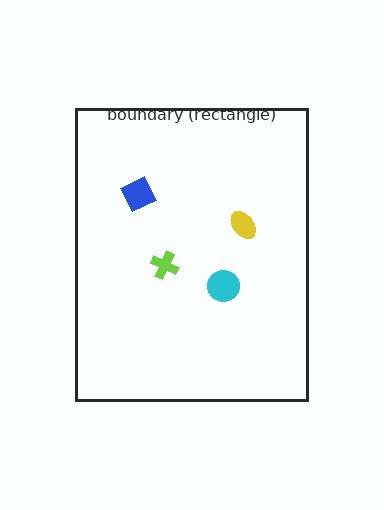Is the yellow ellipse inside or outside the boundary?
Inside.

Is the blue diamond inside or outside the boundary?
Inside.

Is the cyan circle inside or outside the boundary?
Inside.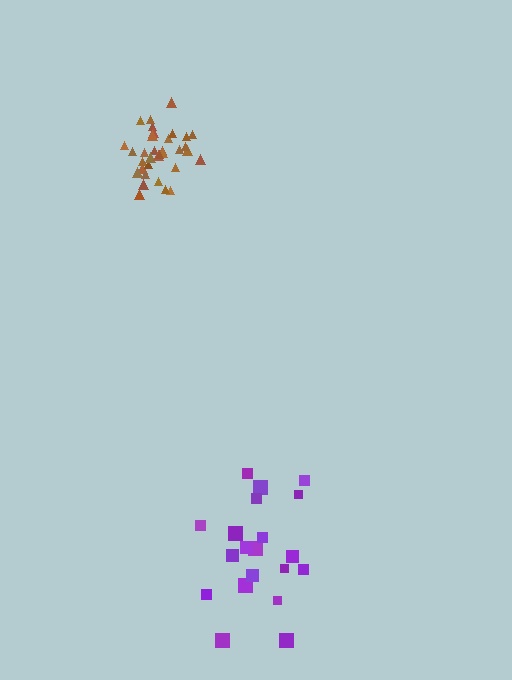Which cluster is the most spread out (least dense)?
Purple.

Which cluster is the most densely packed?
Brown.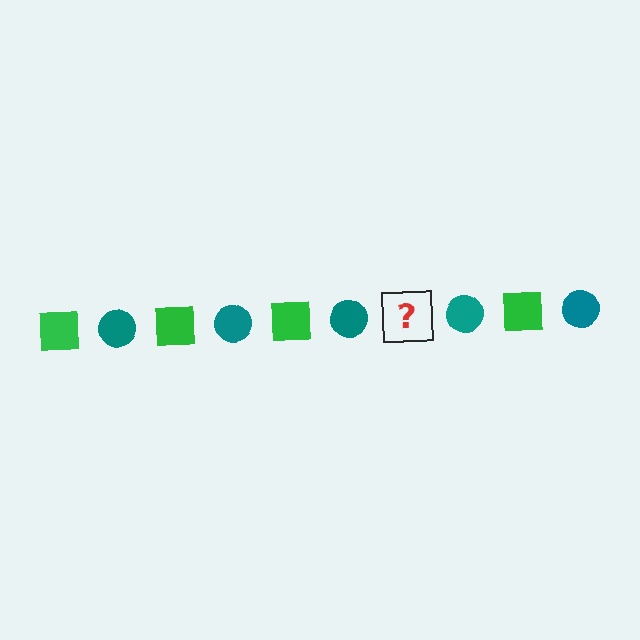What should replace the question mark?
The question mark should be replaced with a green square.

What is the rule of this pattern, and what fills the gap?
The rule is that the pattern alternates between green square and teal circle. The gap should be filled with a green square.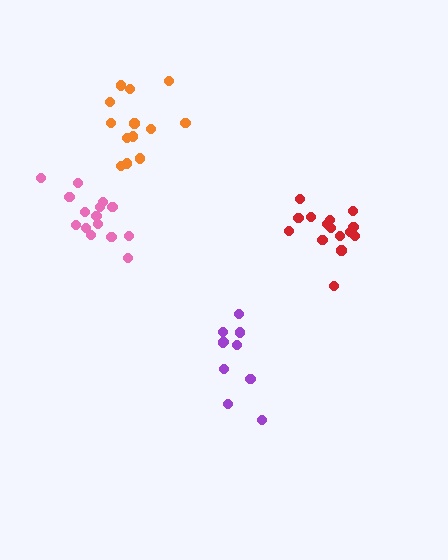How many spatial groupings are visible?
There are 4 spatial groupings.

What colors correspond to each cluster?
The clusters are colored: orange, purple, red, pink.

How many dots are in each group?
Group 1: 13 dots, Group 2: 10 dots, Group 3: 15 dots, Group 4: 15 dots (53 total).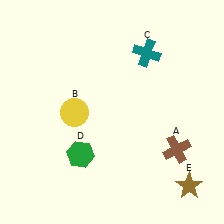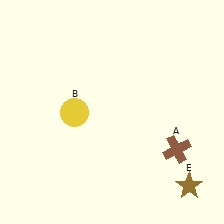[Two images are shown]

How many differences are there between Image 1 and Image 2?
There are 2 differences between the two images.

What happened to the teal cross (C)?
The teal cross (C) was removed in Image 2. It was in the top-right area of Image 1.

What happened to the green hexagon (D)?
The green hexagon (D) was removed in Image 2. It was in the bottom-left area of Image 1.